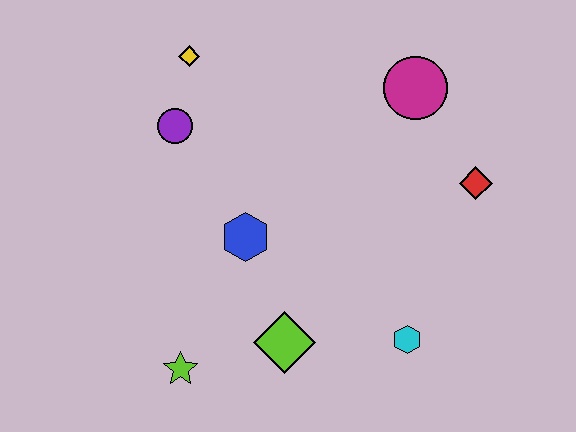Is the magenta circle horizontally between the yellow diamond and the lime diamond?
No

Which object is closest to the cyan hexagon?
The lime diamond is closest to the cyan hexagon.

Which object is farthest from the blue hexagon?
The red diamond is farthest from the blue hexagon.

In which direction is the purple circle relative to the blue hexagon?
The purple circle is above the blue hexagon.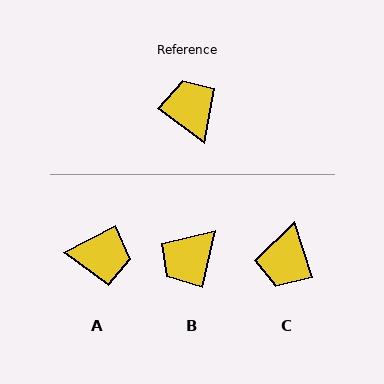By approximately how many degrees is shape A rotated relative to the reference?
Approximately 115 degrees clockwise.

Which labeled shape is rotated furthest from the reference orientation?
C, about 145 degrees away.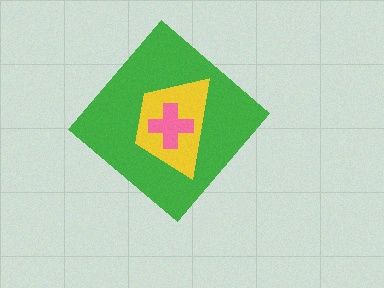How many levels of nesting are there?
3.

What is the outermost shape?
The green diamond.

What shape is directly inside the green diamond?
The yellow trapezoid.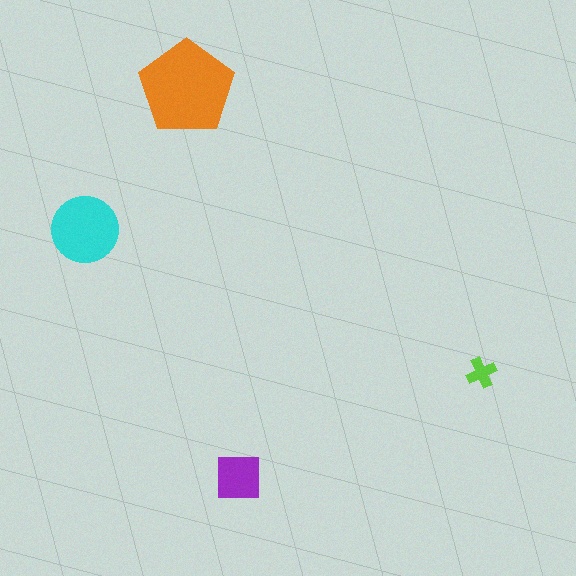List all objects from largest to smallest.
The orange pentagon, the cyan circle, the purple square, the lime cross.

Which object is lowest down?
The purple square is bottommost.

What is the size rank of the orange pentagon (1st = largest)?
1st.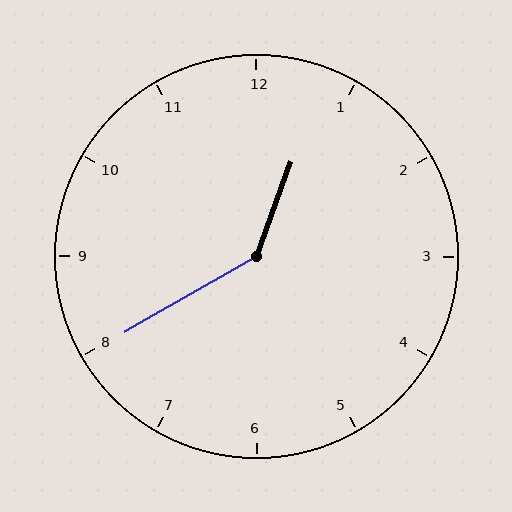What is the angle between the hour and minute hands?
Approximately 140 degrees.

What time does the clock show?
12:40.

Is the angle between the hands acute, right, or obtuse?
It is obtuse.